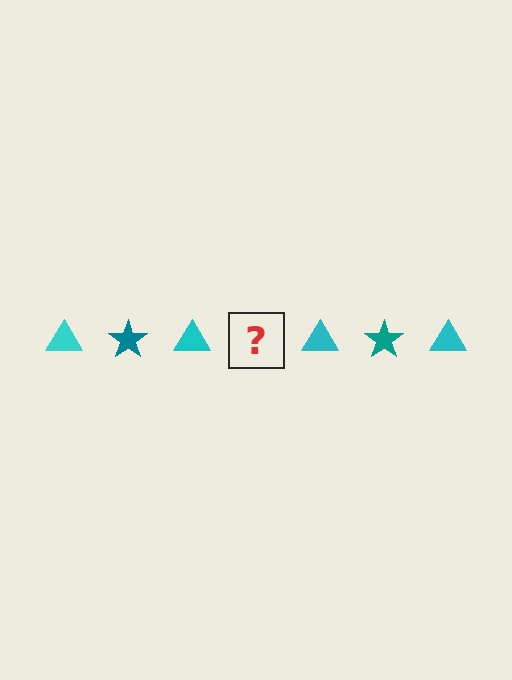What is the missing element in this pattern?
The missing element is a teal star.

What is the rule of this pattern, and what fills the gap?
The rule is that the pattern alternates between cyan triangle and teal star. The gap should be filled with a teal star.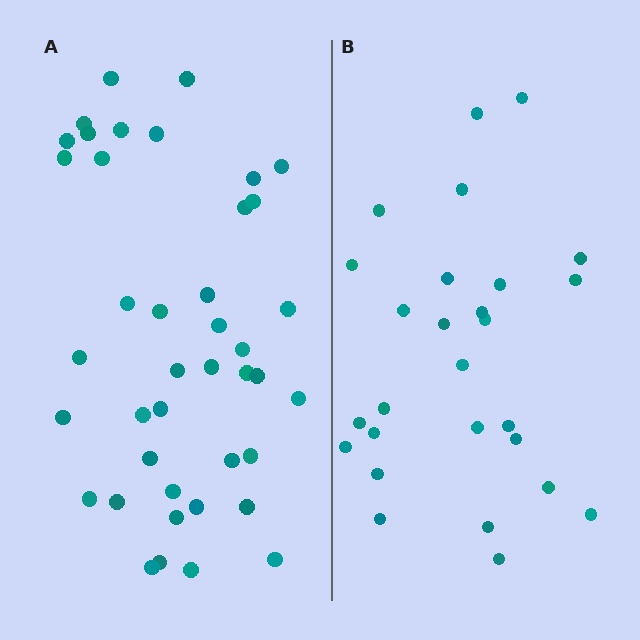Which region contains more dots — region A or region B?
Region A (the left region) has more dots.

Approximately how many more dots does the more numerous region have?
Region A has approximately 15 more dots than region B.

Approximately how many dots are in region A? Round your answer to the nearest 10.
About 40 dots. (The exact count is 41, which rounds to 40.)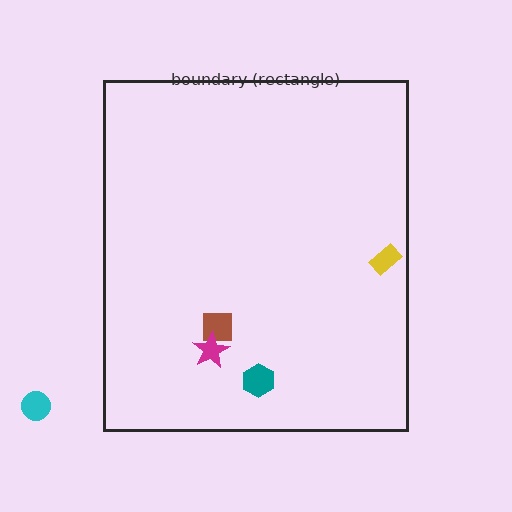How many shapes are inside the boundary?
4 inside, 1 outside.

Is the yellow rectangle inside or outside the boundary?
Inside.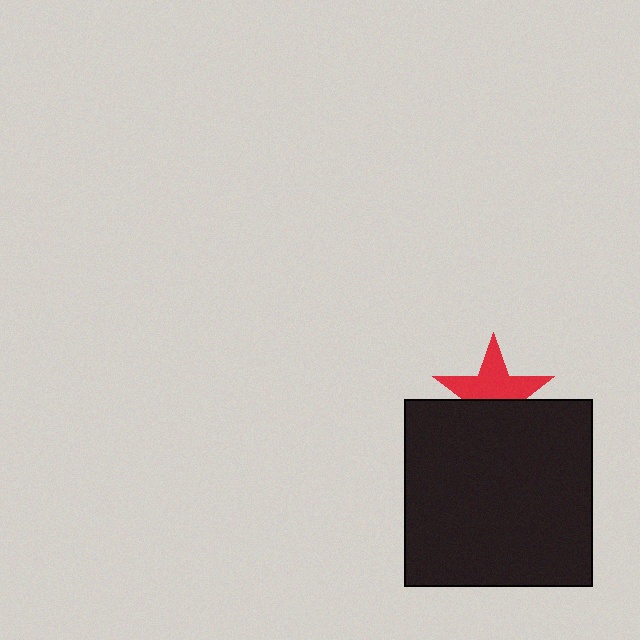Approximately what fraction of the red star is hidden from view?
Roughly 41% of the red star is hidden behind the black square.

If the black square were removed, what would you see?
You would see the complete red star.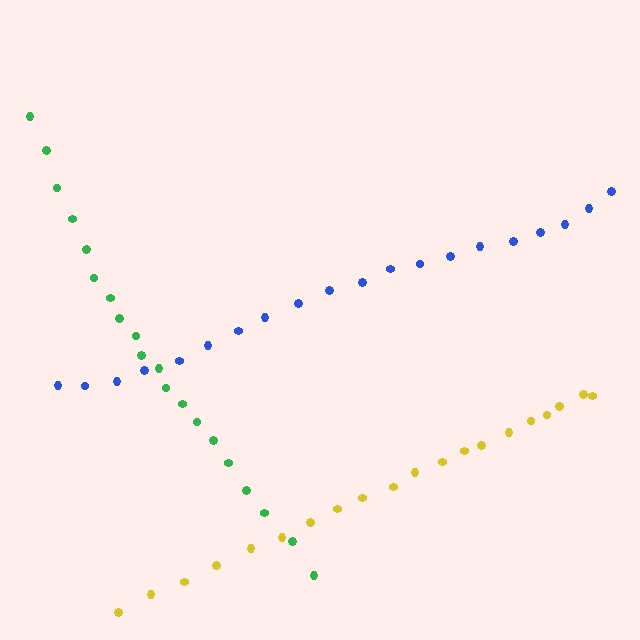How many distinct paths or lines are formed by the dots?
There are 3 distinct paths.